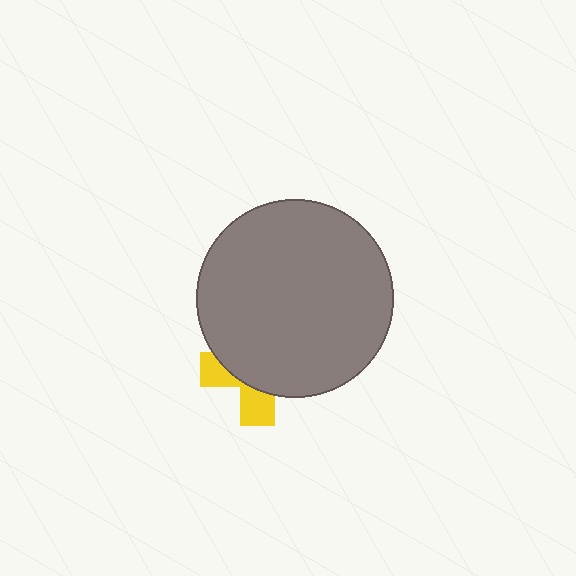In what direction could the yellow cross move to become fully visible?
The yellow cross could move down. That would shift it out from behind the gray circle entirely.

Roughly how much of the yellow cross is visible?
A small part of it is visible (roughly 32%).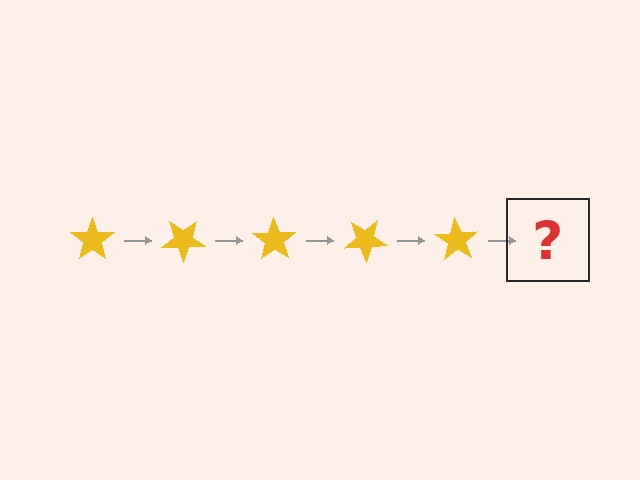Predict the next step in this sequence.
The next step is a yellow star rotated 175 degrees.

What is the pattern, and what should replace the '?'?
The pattern is that the star rotates 35 degrees each step. The '?' should be a yellow star rotated 175 degrees.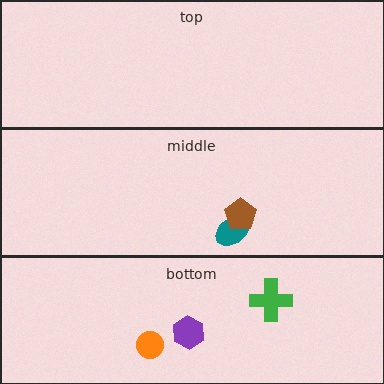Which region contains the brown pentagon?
The middle region.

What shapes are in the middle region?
The teal ellipse, the brown pentagon.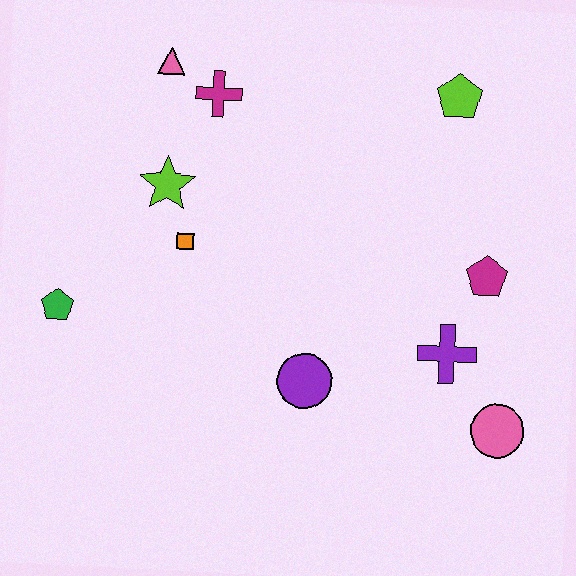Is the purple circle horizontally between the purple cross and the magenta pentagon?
No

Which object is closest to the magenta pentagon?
The purple cross is closest to the magenta pentagon.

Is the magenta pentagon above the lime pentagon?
No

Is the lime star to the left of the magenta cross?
Yes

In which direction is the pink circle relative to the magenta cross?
The pink circle is below the magenta cross.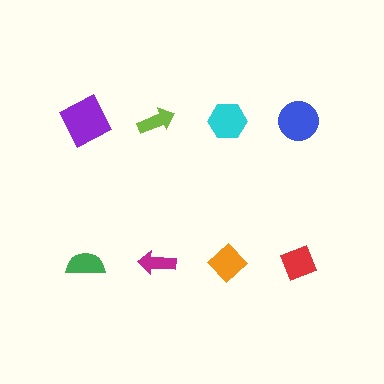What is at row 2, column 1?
A green semicircle.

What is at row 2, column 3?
An orange diamond.